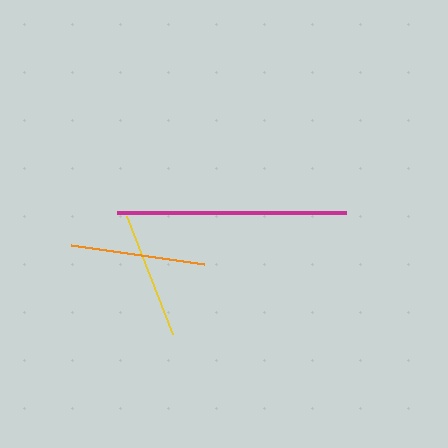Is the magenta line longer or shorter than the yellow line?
The magenta line is longer than the yellow line.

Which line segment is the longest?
The magenta line is the longest at approximately 229 pixels.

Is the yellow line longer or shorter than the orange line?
The orange line is longer than the yellow line.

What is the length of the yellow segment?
The yellow segment is approximately 127 pixels long.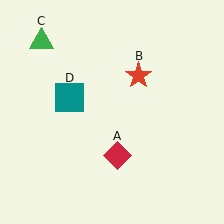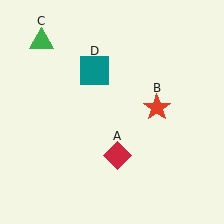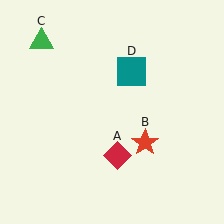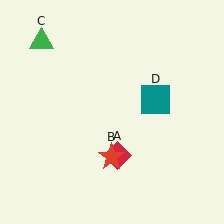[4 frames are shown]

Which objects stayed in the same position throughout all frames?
Red diamond (object A) and green triangle (object C) remained stationary.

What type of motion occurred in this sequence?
The red star (object B), teal square (object D) rotated clockwise around the center of the scene.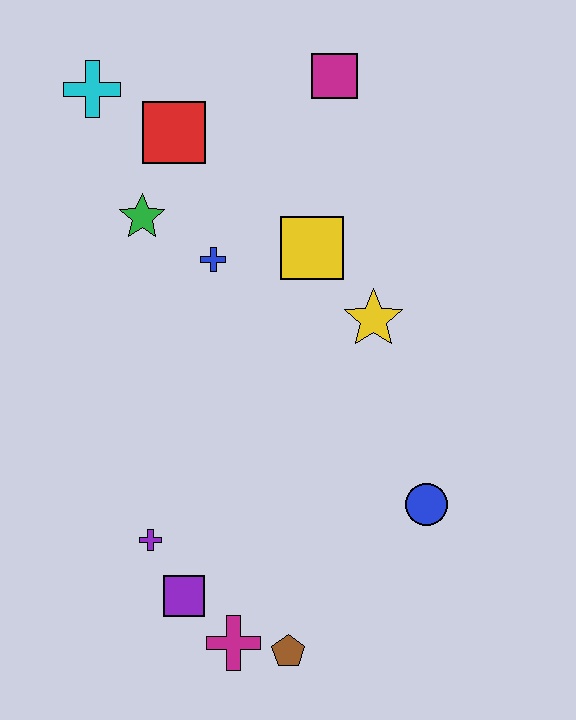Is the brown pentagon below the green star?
Yes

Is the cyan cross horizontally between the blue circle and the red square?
No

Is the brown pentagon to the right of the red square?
Yes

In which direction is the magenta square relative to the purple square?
The magenta square is above the purple square.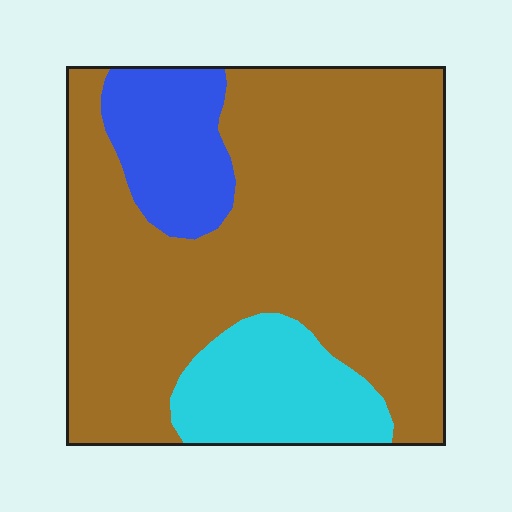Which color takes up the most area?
Brown, at roughly 70%.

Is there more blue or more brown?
Brown.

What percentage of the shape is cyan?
Cyan covers 15% of the shape.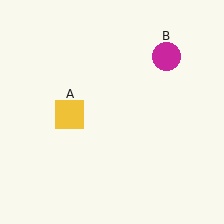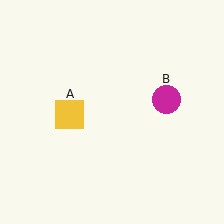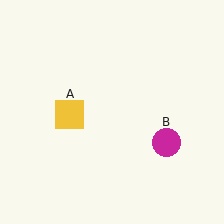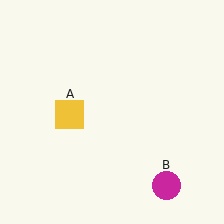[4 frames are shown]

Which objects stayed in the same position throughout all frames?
Yellow square (object A) remained stationary.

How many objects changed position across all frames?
1 object changed position: magenta circle (object B).